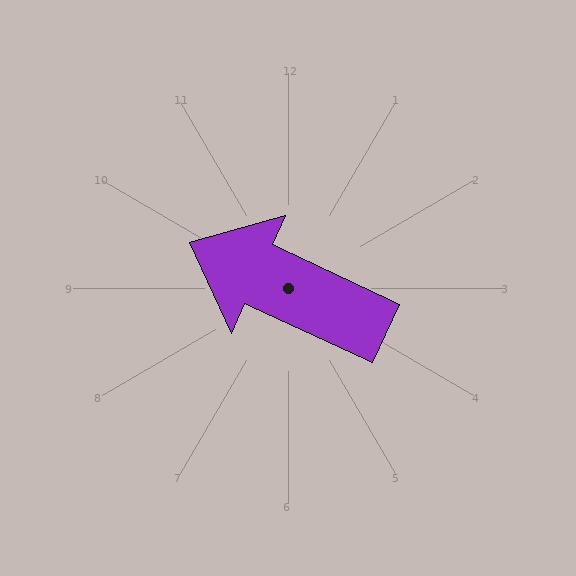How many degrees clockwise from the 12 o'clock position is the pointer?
Approximately 295 degrees.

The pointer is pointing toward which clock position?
Roughly 10 o'clock.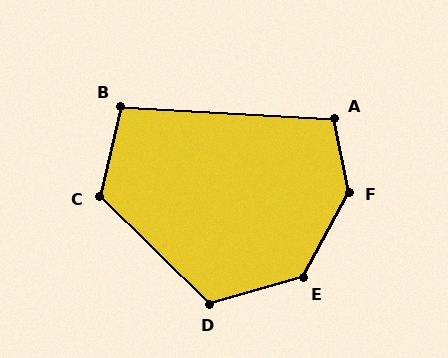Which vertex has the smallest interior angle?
B, at approximately 100 degrees.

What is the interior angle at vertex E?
Approximately 135 degrees (obtuse).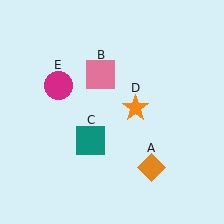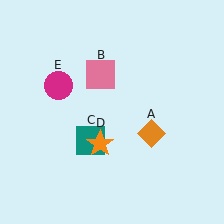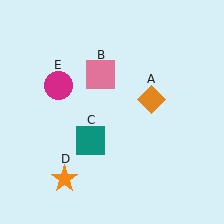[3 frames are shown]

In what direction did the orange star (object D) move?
The orange star (object D) moved down and to the left.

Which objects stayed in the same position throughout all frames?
Pink square (object B) and teal square (object C) and magenta circle (object E) remained stationary.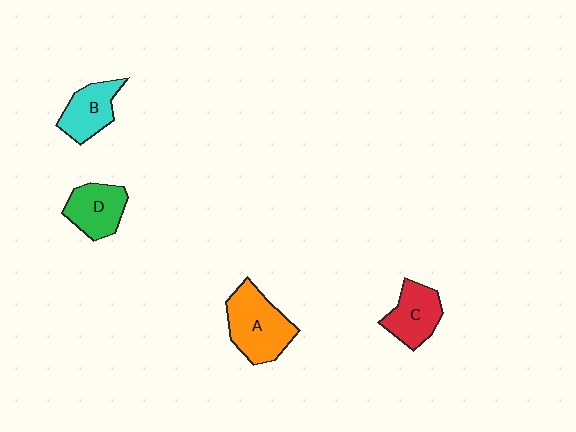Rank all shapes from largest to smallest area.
From largest to smallest: A (orange), D (green), C (red), B (cyan).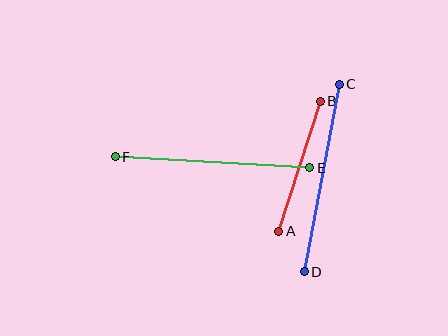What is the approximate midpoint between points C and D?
The midpoint is at approximately (322, 178) pixels.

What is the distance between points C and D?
The distance is approximately 191 pixels.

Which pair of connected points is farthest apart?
Points E and F are farthest apart.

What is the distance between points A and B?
The distance is approximately 136 pixels.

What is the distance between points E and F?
The distance is approximately 195 pixels.